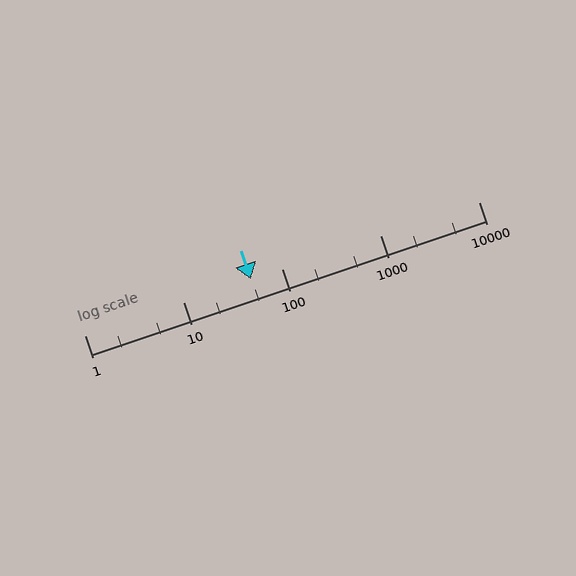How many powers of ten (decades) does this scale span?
The scale spans 4 decades, from 1 to 10000.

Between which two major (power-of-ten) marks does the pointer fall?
The pointer is between 10 and 100.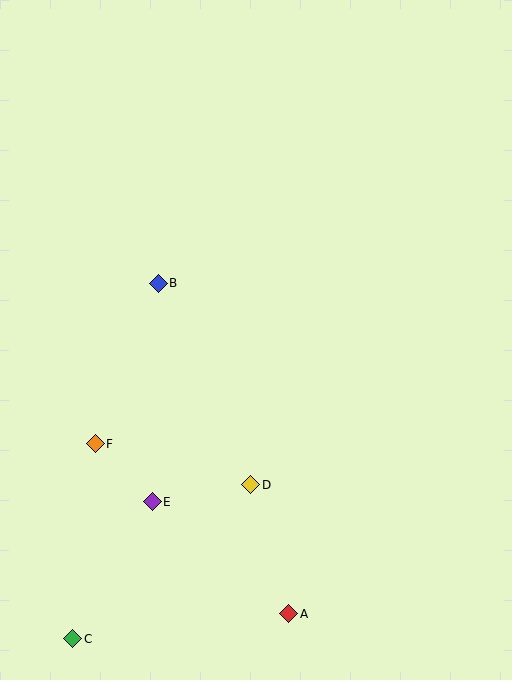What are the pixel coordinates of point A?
Point A is at (289, 614).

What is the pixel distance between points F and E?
The distance between F and E is 82 pixels.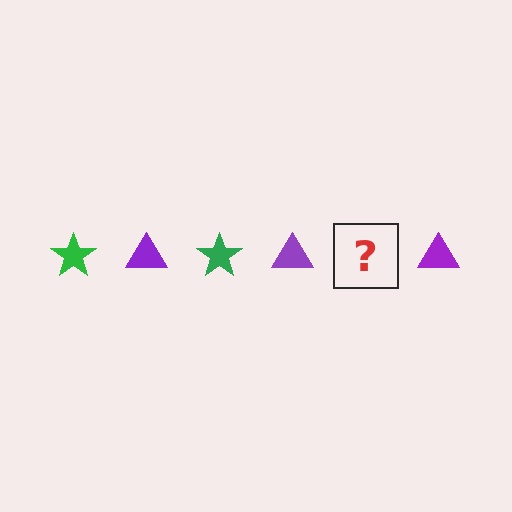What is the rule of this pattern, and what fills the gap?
The rule is that the pattern alternates between green star and purple triangle. The gap should be filled with a green star.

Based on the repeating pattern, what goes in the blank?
The blank should be a green star.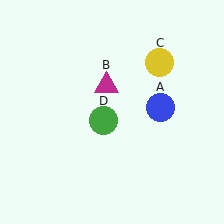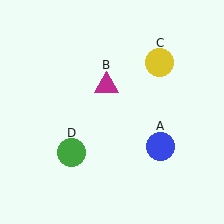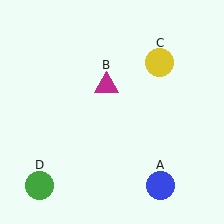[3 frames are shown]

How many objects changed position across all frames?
2 objects changed position: blue circle (object A), green circle (object D).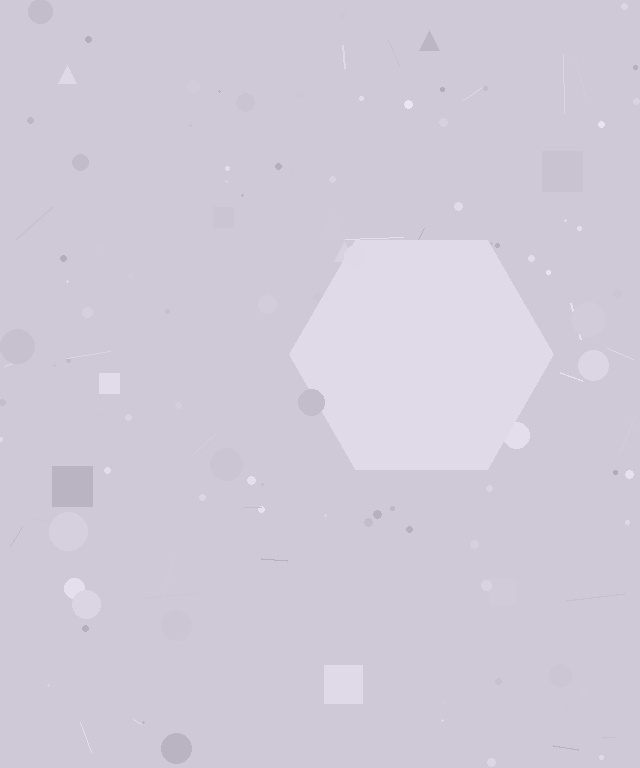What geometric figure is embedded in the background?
A hexagon is embedded in the background.